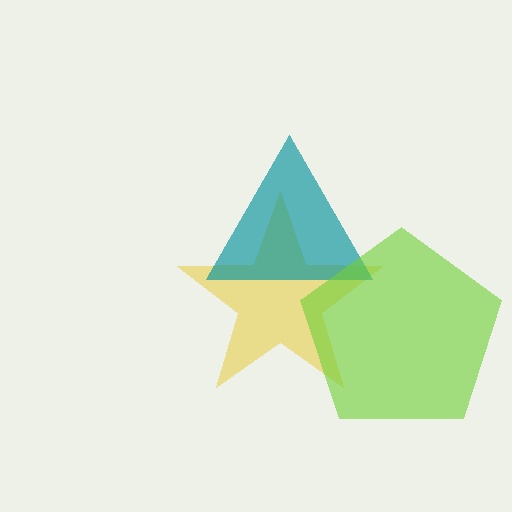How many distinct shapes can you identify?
There are 3 distinct shapes: a yellow star, a teal triangle, a lime pentagon.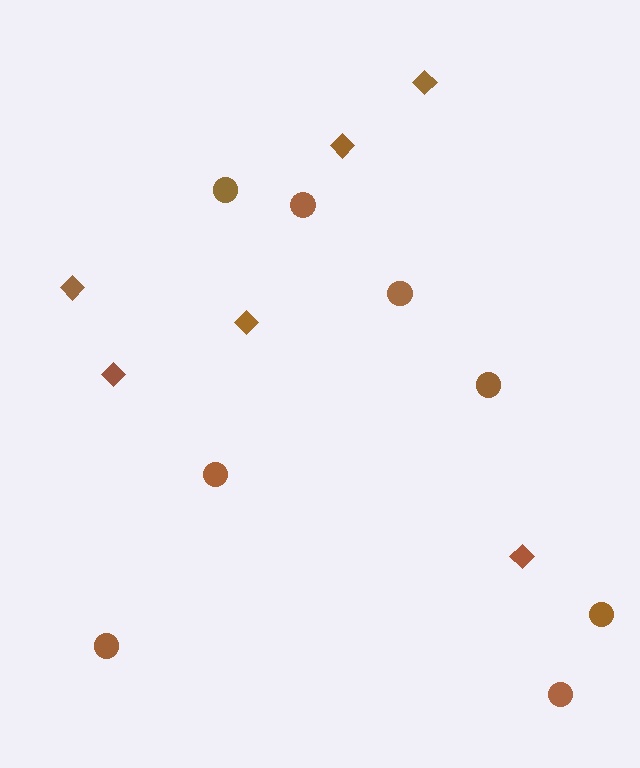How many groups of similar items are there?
There are 2 groups: one group of circles (8) and one group of diamonds (6).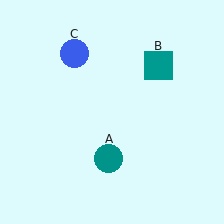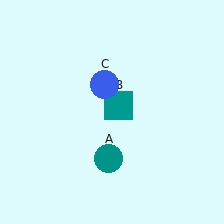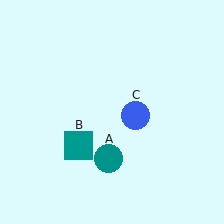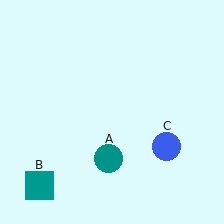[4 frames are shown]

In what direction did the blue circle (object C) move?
The blue circle (object C) moved down and to the right.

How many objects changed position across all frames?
2 objects changed position: teal square (object B), blue circle (object C).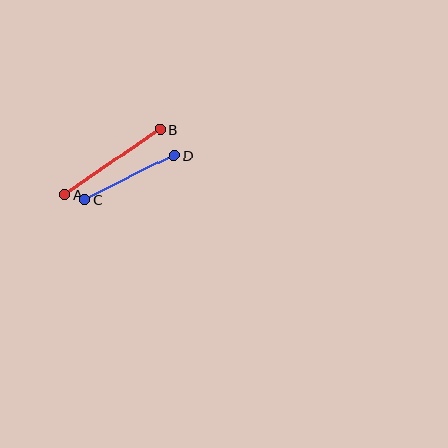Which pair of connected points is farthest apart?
Points A and B are farthest apart.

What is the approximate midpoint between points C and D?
The midpoint is at approximately (130, 178) pixels.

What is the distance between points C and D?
The distance is approximately 100 pixels.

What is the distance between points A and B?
The distance is approximately 115 pixels.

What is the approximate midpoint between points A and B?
The midpoint is at approximately (112, 162) pixels.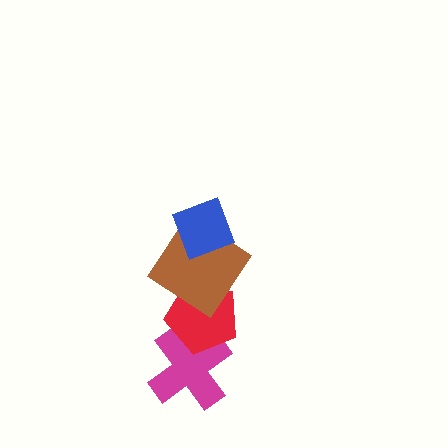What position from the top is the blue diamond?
The blue diamond is 1st from the top.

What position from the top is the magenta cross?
The magenta cross is 4th from the top.